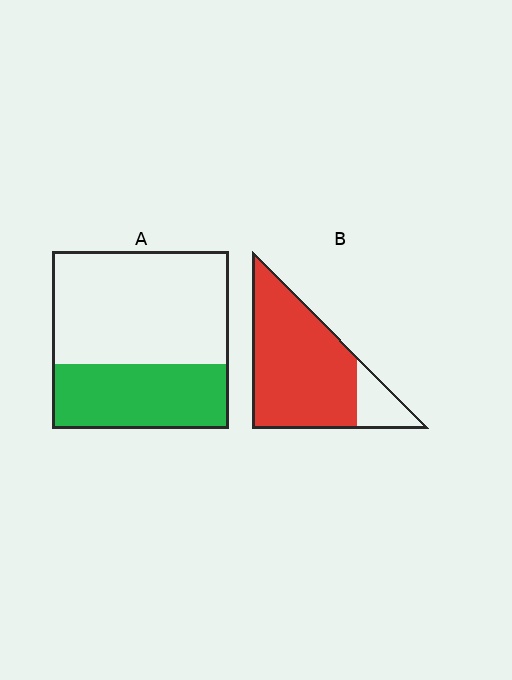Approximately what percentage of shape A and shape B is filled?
A is approximately 35% and B is approximately 85%.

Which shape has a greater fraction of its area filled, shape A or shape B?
Shape B.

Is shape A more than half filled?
No.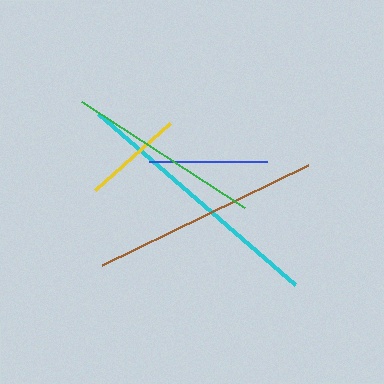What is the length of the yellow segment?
The yellow segment is approximately 101 pixels long.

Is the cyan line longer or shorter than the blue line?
The cyan line is longer than the blue line.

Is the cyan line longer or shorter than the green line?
The cyan line is longer than the green line.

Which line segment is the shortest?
The yellow line is the shortest at approximately 101 pixels.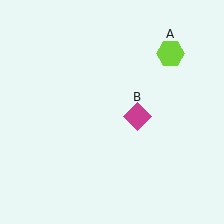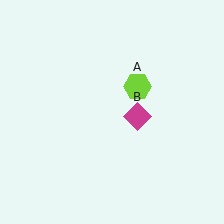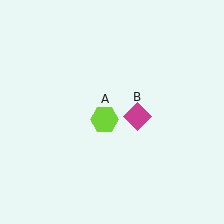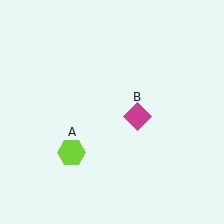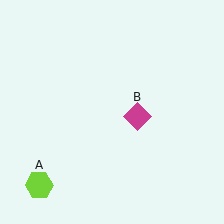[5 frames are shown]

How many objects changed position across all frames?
1 object changed position: lime hexagon (object A).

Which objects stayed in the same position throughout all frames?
Magenta diamond (object B) remained stationary.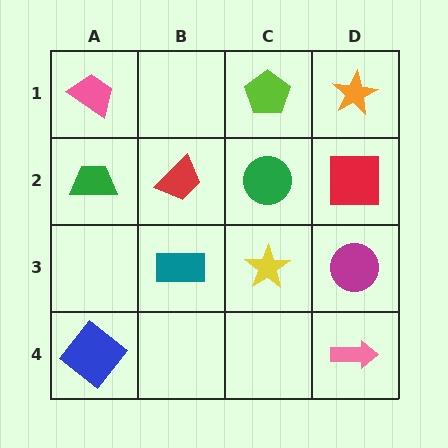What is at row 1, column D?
An orange star.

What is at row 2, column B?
A red trapezoid.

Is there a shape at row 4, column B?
No, that cell is empty.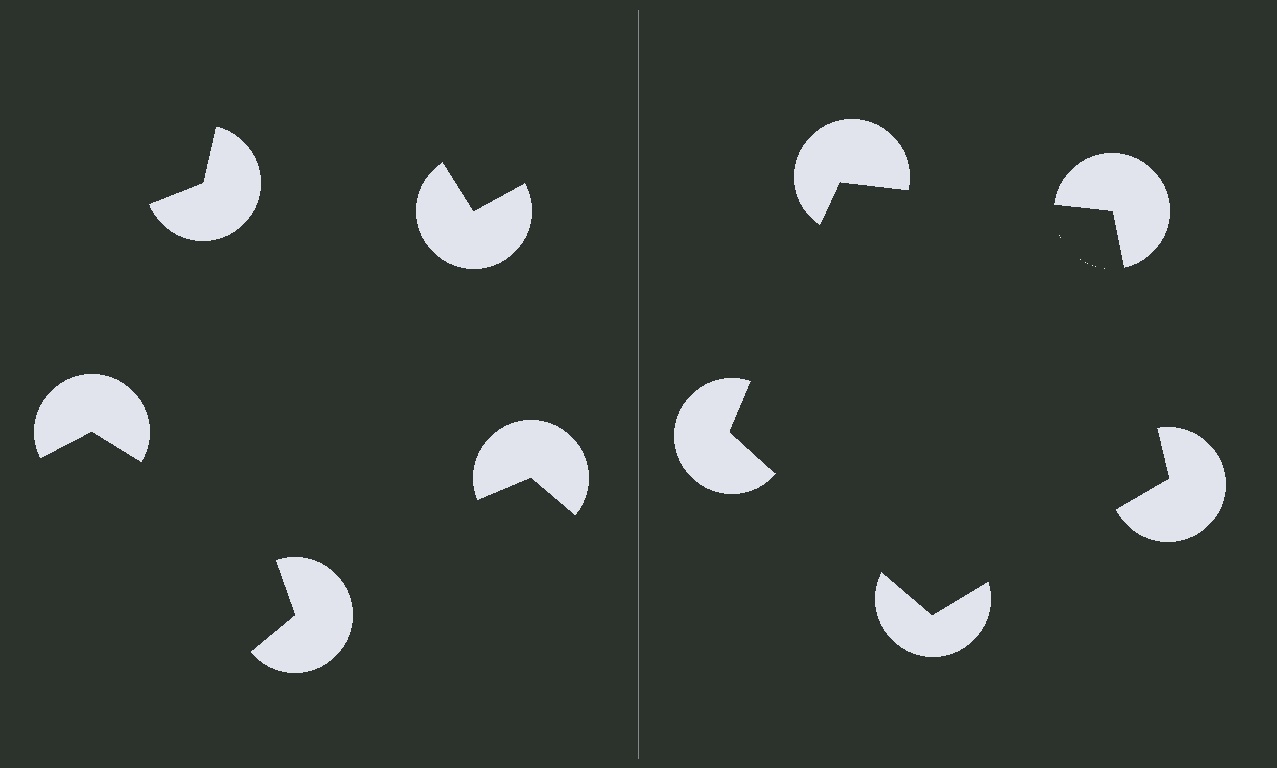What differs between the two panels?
The pac-man discs are positioned identically on both sides; only the wedge orientations differ. On the right they align to a pentagon; on the left they are misaligned.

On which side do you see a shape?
An illusory pentagon appears on the right side. On the left side the wedge cuts are rotated, so no coherent shape forms.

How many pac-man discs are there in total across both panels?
10 — 5 on each side.